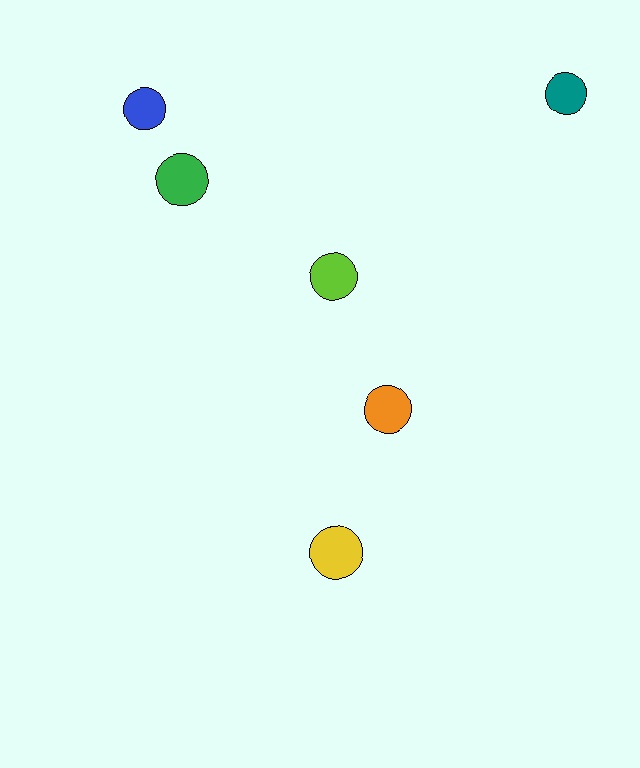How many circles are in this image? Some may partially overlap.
There are 6 circles.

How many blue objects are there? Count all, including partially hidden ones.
There is 1 blue object.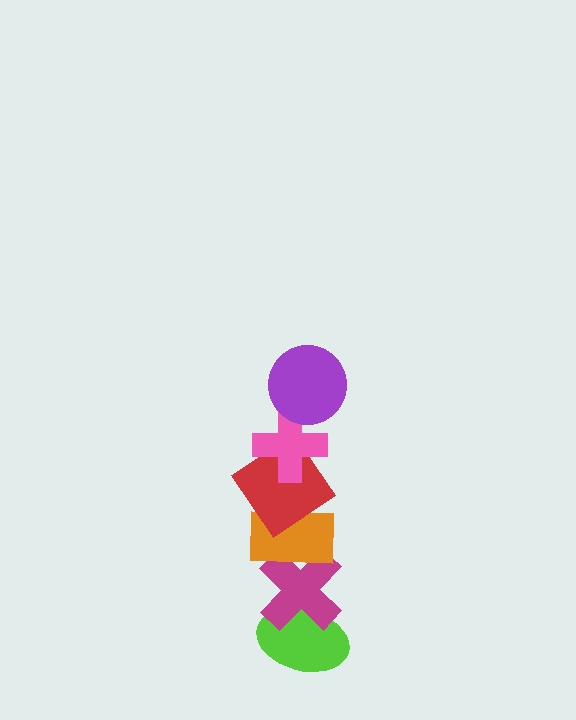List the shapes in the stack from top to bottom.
From top to bottom: the purple circle, the pink cross, the red diamond, the orange rectangle, the magenta cross, the lime ellipse.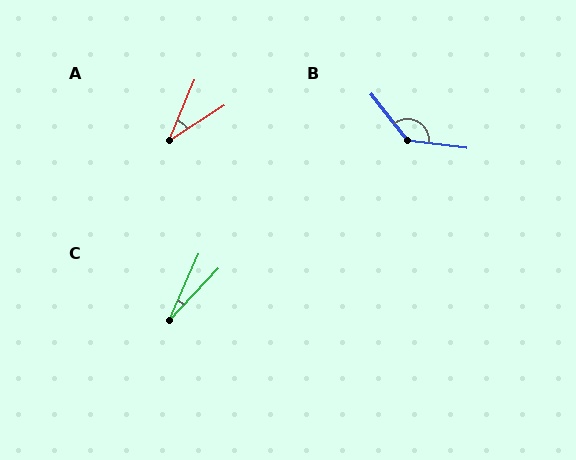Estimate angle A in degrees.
Approximately 34 degrees.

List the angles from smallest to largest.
C (20°), A (34°), B (136°).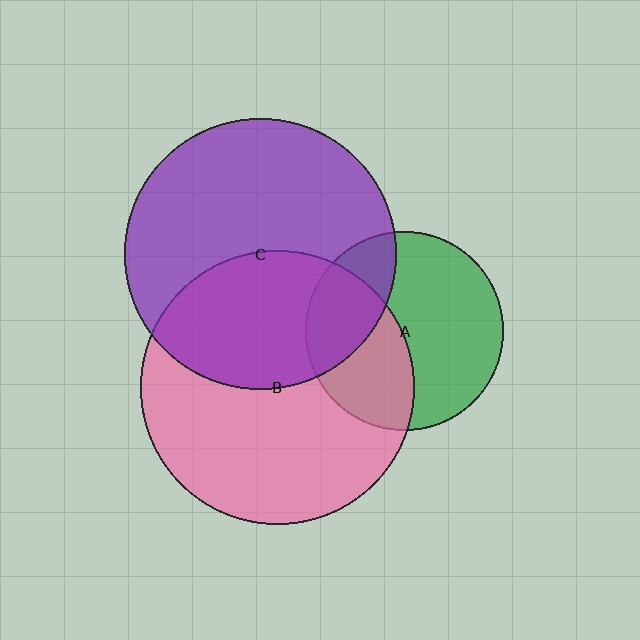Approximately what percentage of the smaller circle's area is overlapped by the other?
Approximately 40%.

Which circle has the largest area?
Circle B (pink).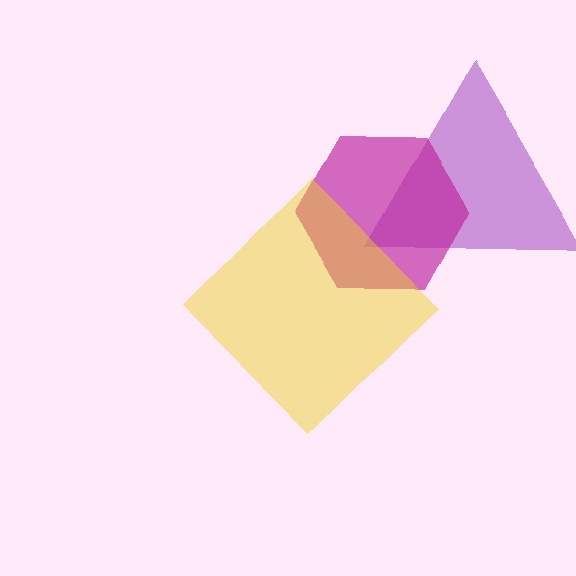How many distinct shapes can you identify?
There are 3 distinct shapes: a purple triangle, a magenta hexagon, a yellow diamond.